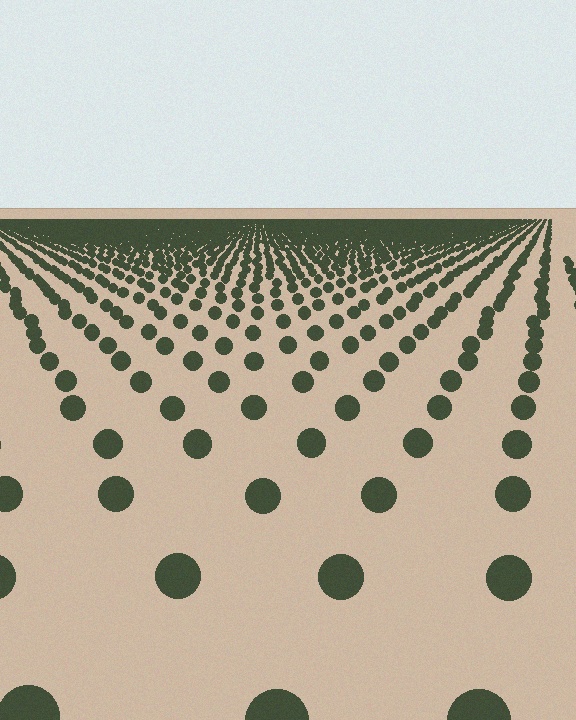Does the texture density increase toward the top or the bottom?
Density increases toward the top.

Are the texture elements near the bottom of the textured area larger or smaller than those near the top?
Larger. Near the bottom, elements are closer to the viewer and appear at a bigger on-screen size.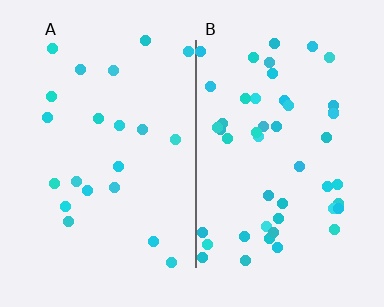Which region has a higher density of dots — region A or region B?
B (the right).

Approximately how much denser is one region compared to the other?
Approximately 2.2× — region B over region A.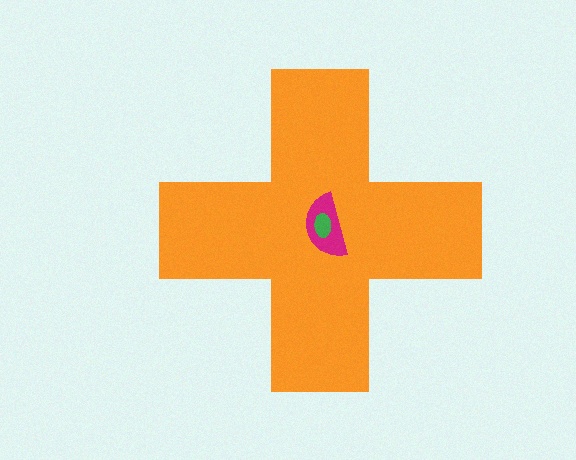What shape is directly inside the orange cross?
The magenta semicircle.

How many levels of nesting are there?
3.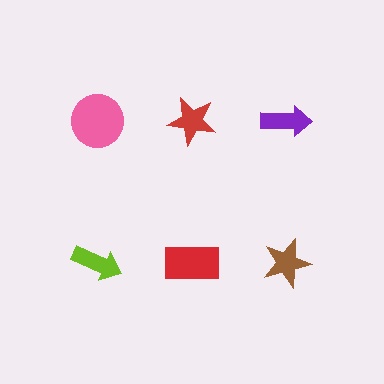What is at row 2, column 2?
A red rectangle.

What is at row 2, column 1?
A lime arrow.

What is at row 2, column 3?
A brown star.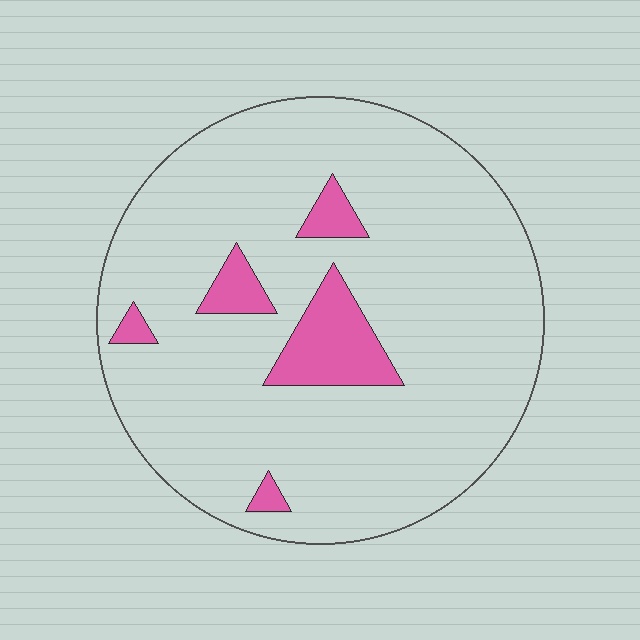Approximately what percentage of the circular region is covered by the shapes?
Approximately 10%.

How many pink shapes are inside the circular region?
5.